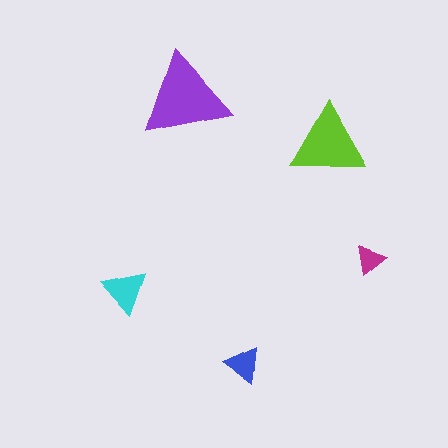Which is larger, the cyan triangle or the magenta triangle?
The cyan one.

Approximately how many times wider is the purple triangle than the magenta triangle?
About 3 times wider.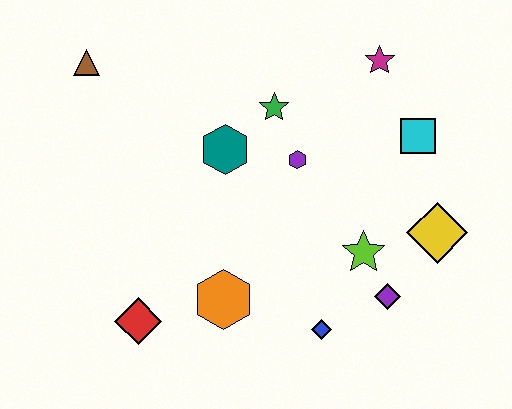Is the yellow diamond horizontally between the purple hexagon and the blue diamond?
No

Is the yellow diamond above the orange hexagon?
Yes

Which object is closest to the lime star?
The purple diamond is closest to the lime star.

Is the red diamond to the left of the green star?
Yes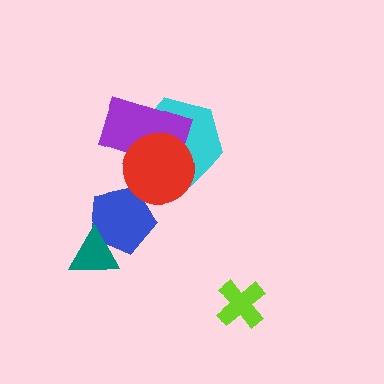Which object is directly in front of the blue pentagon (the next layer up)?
The teal triangle is directly in front of the blue pentagon.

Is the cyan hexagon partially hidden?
Yes, it is partially covered by another shape.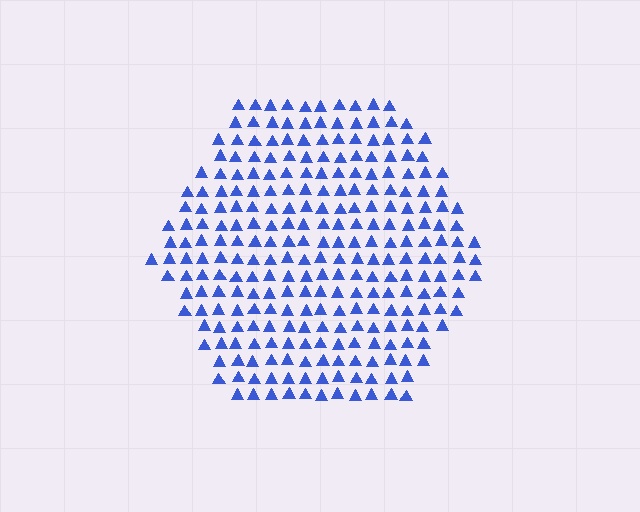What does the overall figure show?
The overall figure shows a hexagon.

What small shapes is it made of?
It is made of small triangles.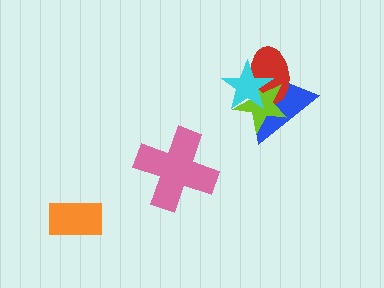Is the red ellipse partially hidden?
Yes, it is partially covered by another shape.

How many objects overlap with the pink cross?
0 objects overlap with the pink cross.